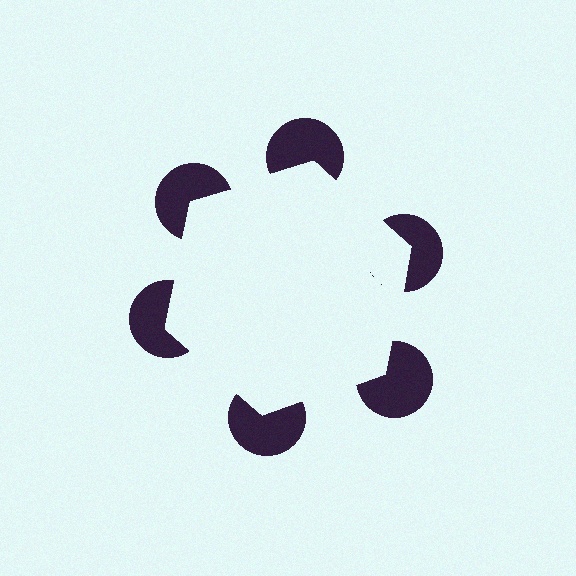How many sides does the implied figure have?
6 sides.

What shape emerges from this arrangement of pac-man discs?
An illusory hexagon — its edges are inferred from the aligned wedge cuts in the pac-man discs, not physically drawn.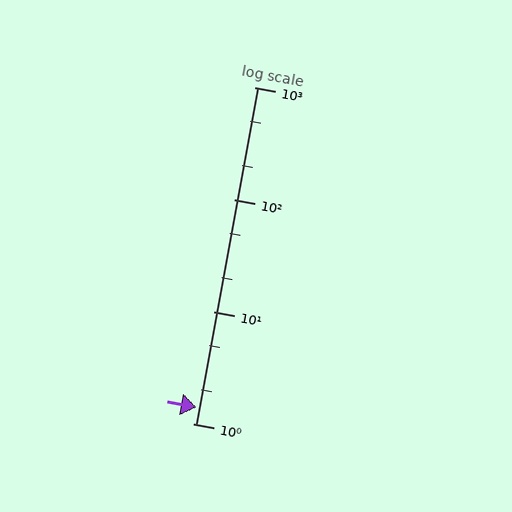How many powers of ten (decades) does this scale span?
The scale spans 3 decades, from 1 to 1000.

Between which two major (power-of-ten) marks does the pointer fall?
The pointer is between 1 and 10.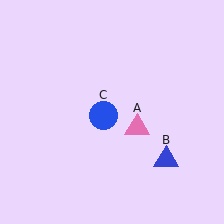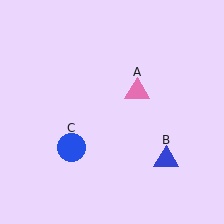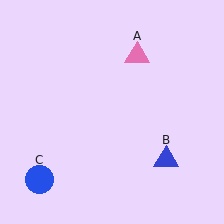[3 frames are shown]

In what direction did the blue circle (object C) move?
The blue circle (object C) moved down and to the left.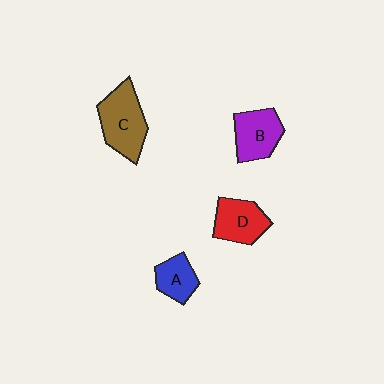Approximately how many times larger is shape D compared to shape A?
Approximately 1.4 times.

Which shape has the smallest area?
Shape A (blue).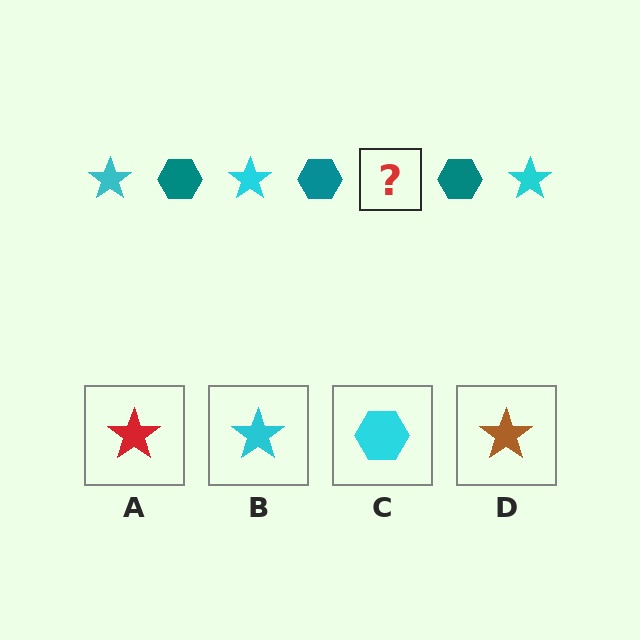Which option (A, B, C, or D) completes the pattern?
B.